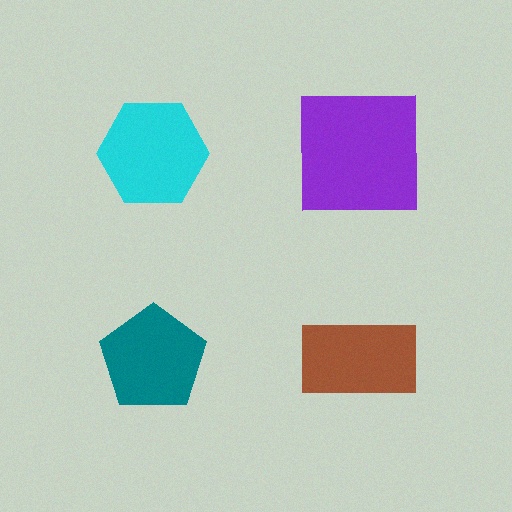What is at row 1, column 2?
A purple square.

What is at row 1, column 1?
A cyan hexagon.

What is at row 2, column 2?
A brown rectangle.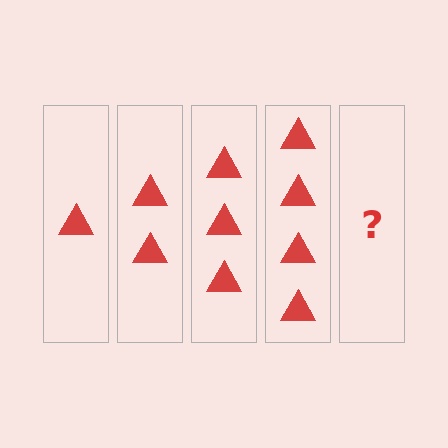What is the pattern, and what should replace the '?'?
The pattern is that each step adds one more triangle. The '?' should be 5 triangles.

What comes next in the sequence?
The next element should be 5 triangles.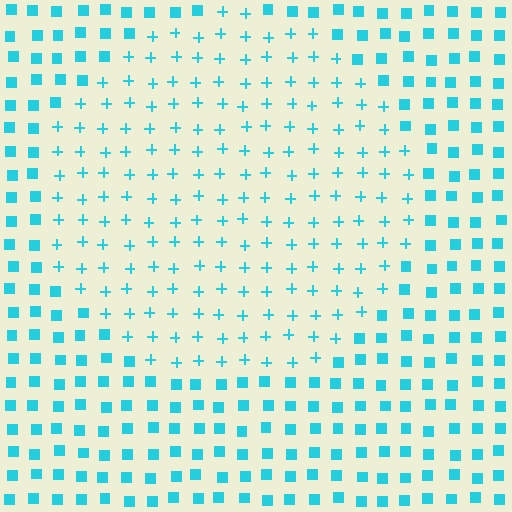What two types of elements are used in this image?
The image uses plus signs inside the circle region and squares outside it.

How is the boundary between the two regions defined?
The boundary is defined by a change in element shape: plus signs inside vs. squares outside. All elements share the same color and spacing.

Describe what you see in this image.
The image is filled with small cyan elements arranged in a uniform grid. A circle-shaped region contains plus signs, while the surrounding area contains squares. The boundary is defined purely by the change in element shape.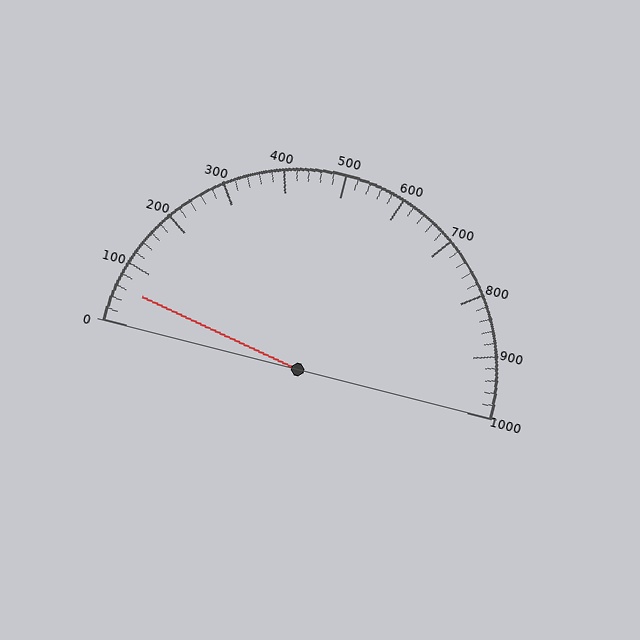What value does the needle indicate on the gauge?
The needle indicates approximately 60.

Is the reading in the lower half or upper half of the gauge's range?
The reading is in the lower half of the range (0 to 1000).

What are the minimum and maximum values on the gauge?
The gauge ranges from 0 to 1000.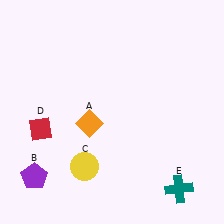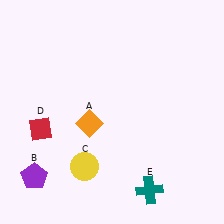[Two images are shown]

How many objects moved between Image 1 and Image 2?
1 object moved between the two images.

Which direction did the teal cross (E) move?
The teal cross (E) moved left.